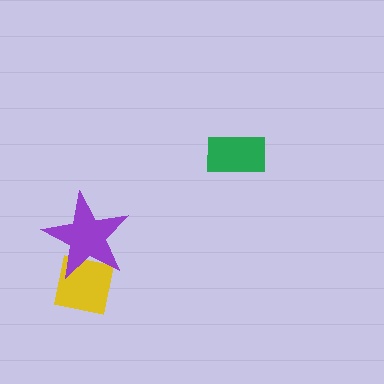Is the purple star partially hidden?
No, no other shape covers it.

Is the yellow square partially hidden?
Yes, it is partially covered by another shape.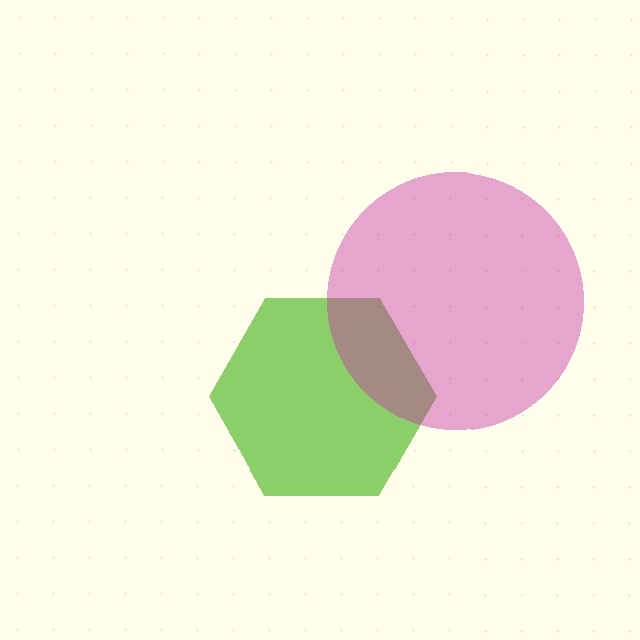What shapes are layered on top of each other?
The layered shapes are: a lime hexagon, a magenta circle.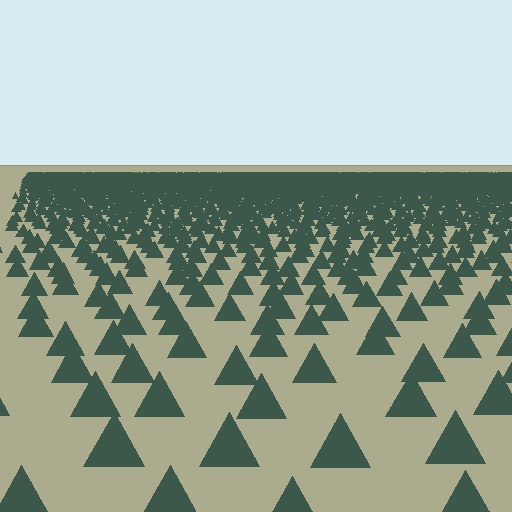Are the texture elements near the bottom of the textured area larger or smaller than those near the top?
Larger. Near the bottom, elements are closer to the viewer and appear at a bigger on-screen size.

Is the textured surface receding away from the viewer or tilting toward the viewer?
The surface is receding away from the viewer. Texture elements get smaller and denser toward the top.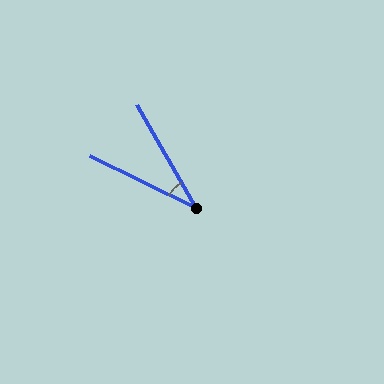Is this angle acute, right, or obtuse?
It is acute.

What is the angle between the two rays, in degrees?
Approximately 34 degrees.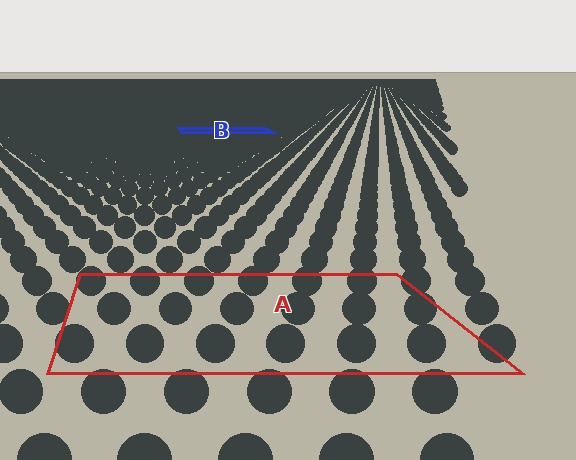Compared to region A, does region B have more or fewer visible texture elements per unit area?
Region B has more texture elements per unit area — they are packed more densely because it is farther away.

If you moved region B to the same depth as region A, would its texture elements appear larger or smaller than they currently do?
They would appear larger. At a closer depth, the same texture elements are projected at a bigger on-screen size.